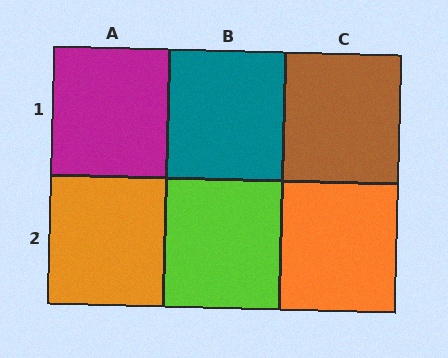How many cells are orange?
2 cells are orange.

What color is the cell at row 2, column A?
Orange.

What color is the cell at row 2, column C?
Orange.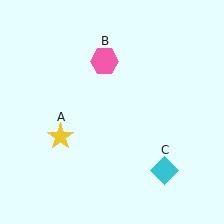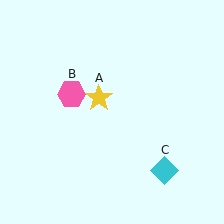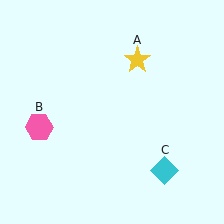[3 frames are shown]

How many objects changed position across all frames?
2 objects changed position: yellow star (object A), pink hexagon (object B).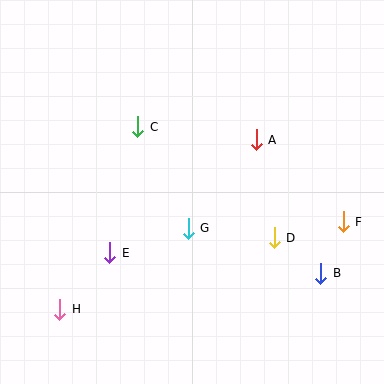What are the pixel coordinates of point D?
Point D is at (274, 238).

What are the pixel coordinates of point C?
Point C is at (138, 127).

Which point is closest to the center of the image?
Point G at (188, 228) is closest to the center.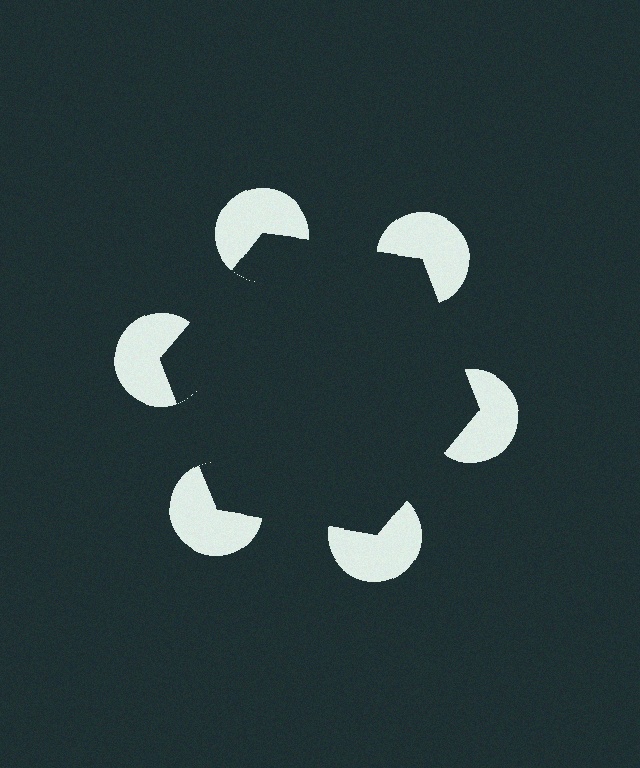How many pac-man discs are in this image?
There are 6 — one at each vertex of the illusory hexagon.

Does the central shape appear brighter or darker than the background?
It typically appears slightly darker than the background, even though no actual brightness change is drawn.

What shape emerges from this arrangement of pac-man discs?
An illusory hexagon — its edges are inferred from the aligned wedge cuts in the pac-man discs, not physically drawn.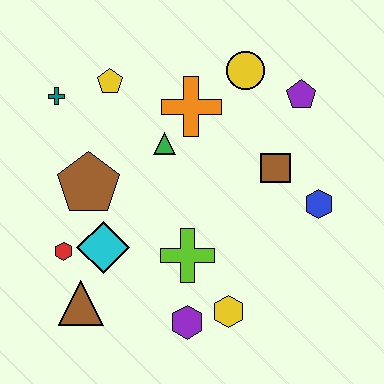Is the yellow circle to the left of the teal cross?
No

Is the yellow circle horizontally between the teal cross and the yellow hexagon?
No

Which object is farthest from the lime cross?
The teal cross is farthest from the lime cross.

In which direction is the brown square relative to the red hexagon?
The brown square is to the right of the red hexagon.